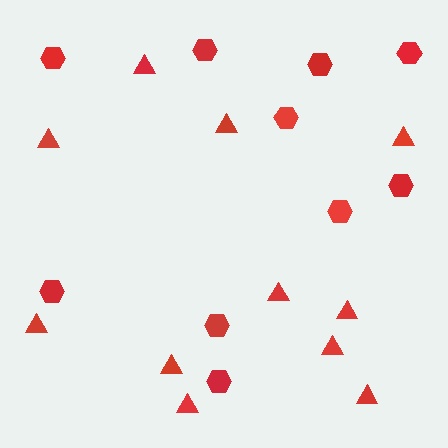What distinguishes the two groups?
There are 2 groups: one group of triangles (11) and one group of hexagons (10).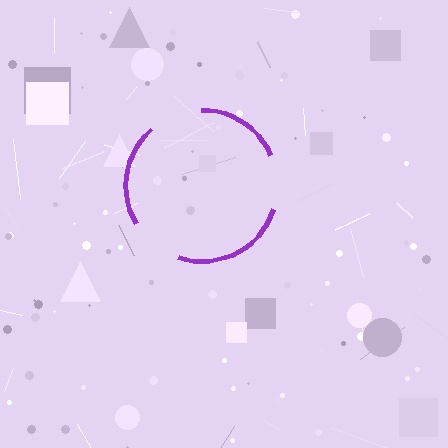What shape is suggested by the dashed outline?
The dashed outline suggests a circle.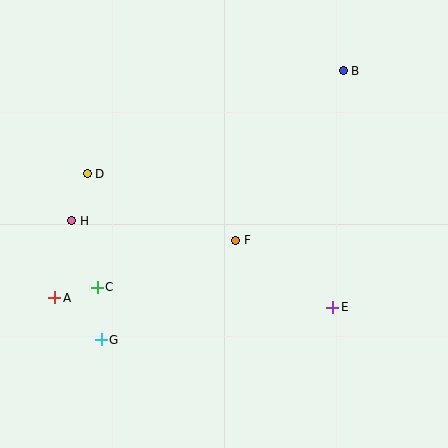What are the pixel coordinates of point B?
Point B is at (343, 71).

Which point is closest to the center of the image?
Point F at (236, 240) is closest to the center.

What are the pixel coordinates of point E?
Point E is at (333, 307).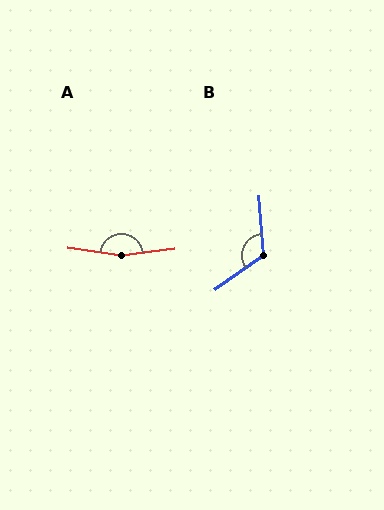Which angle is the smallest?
B, at approximately 121 degrees.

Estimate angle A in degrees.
Approximately 164 degrees.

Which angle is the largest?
A, at approximately 164 degrees.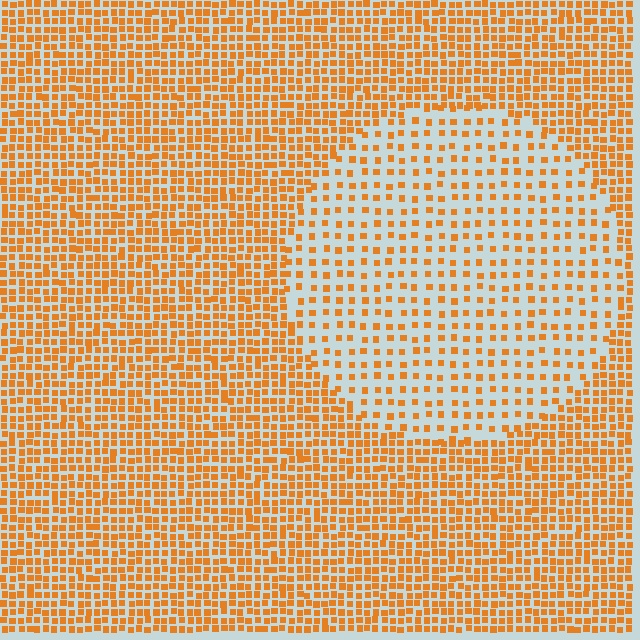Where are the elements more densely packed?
The elements are more densely packed outside the circle boundary.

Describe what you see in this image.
The image contains small orange elements arranged at two different densities. A circle-shaped region is visible where the elements are less densely packed than the surrounding area.